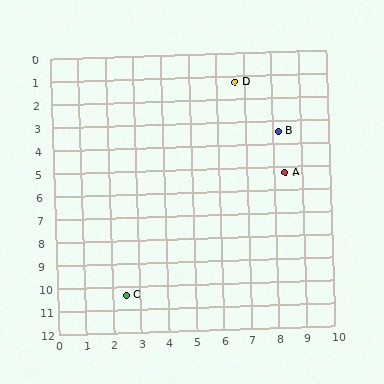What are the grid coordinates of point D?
Point D is at approximately (6.7, 1.3).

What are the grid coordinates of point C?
Point C is at approximately (2.5, 10.4).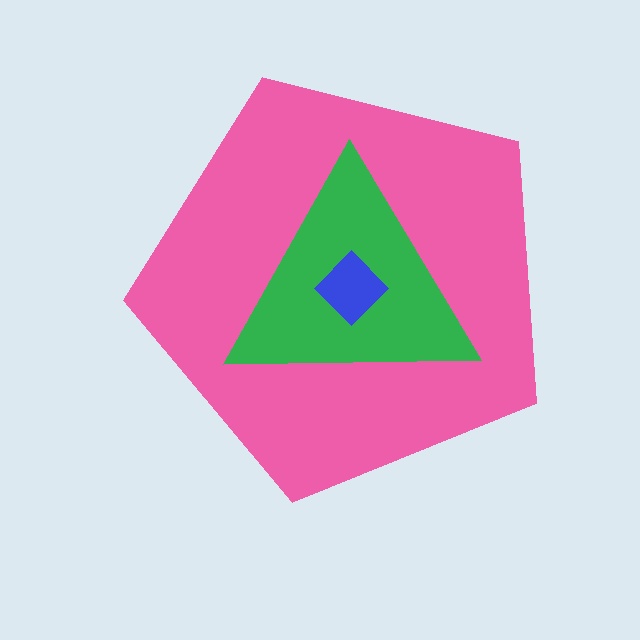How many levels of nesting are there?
3.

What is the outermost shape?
The pink pentagon.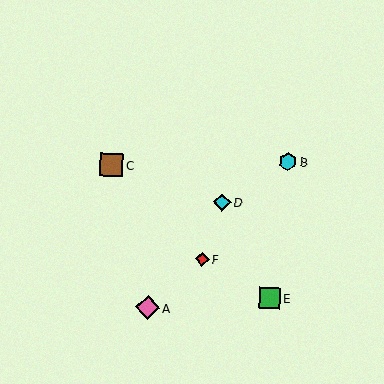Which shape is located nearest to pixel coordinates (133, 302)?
The pink diamond (labeled A) at (147, 308) is nearest to that location.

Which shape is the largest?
The pink diamond (labeled A) is the largest.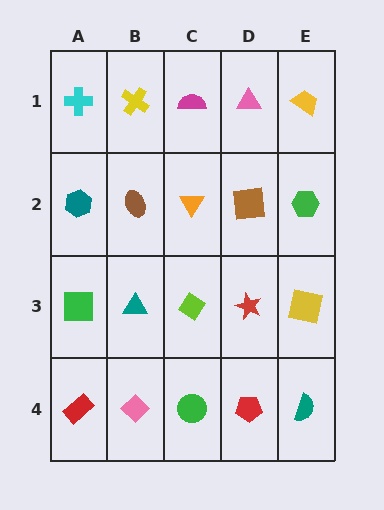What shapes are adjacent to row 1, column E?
A green hexagon (row 2, column E), a pink triangle (row 1, column D).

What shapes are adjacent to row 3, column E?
A green hexagon (row 2, column E), a teal semicircle (row 4, column E), a red star (row 3, column D).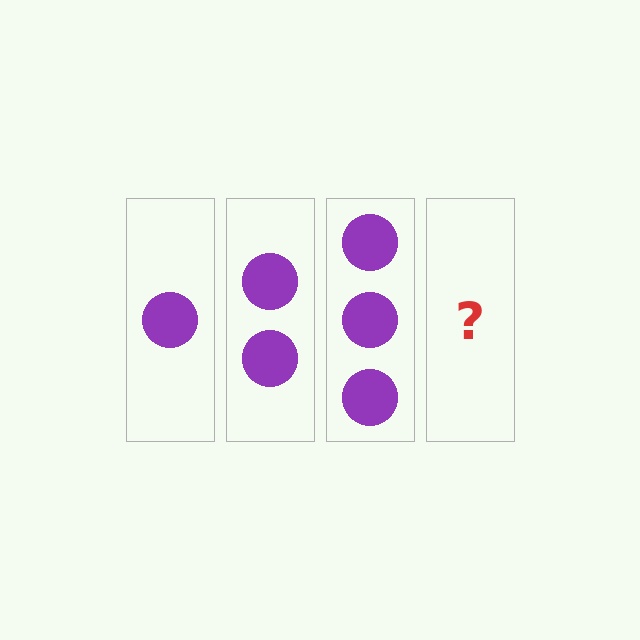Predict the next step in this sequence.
The next step is 4 circles.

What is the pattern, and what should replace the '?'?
The pattern is that each step adds one more circle. The '?' should be 4 circles.